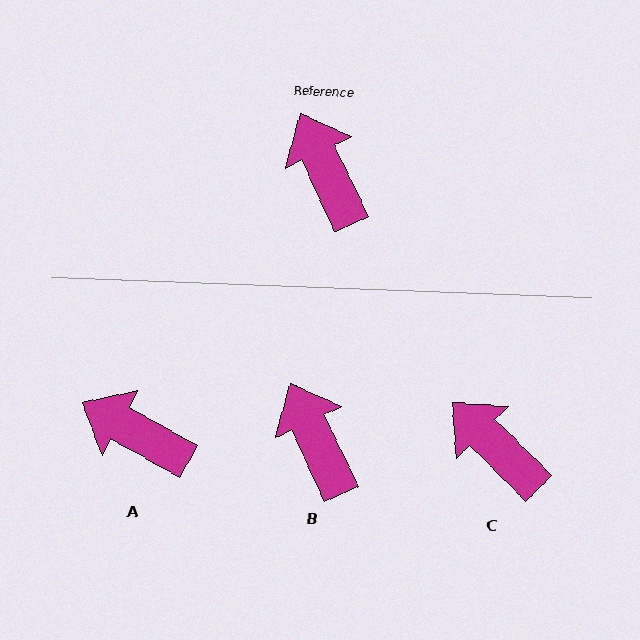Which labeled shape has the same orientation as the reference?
B.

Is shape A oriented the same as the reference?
No, it is off by about 36 degrees.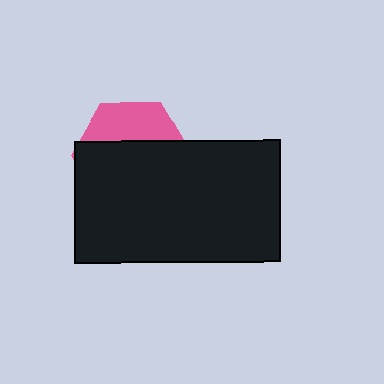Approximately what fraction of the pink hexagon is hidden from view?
Roughly 68% of the pink hexagon is hidden behind the black rectangle.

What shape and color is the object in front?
The object in front is a black rectangle.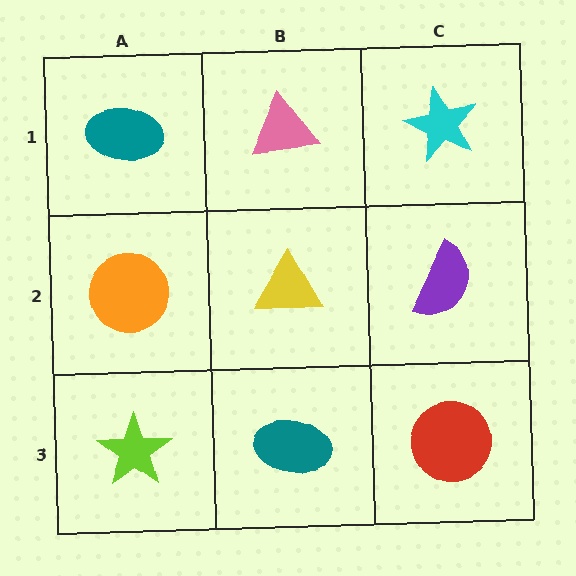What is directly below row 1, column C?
A purple semicircle.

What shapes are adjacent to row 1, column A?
An orange circle (row 2, column A), a pink triangle (row 1, column B).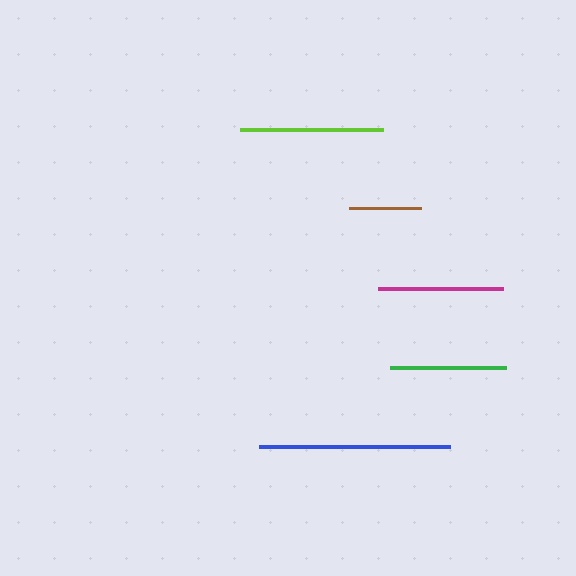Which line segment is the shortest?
The brown line is the shortest at approximately 72 pixels.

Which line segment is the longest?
The blue line is the longest at approximately 191 pixels.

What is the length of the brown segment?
The brown segment is approximately 72 pixels long.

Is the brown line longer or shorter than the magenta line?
The magenta line is longer than the brown line.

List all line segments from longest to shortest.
From longest to shortest: blue, lime, magenta, green, brown.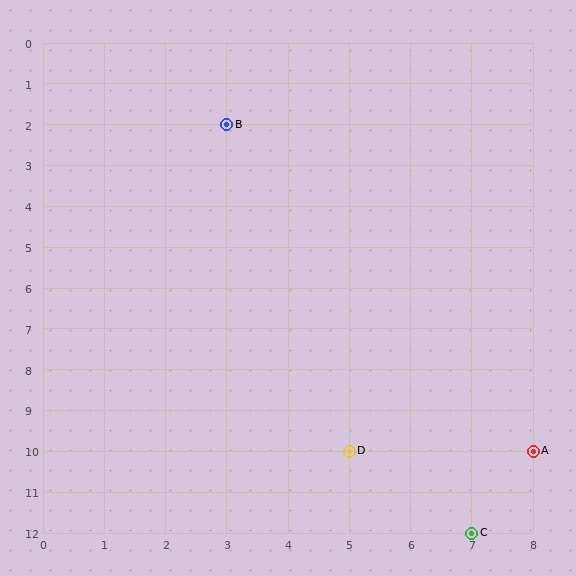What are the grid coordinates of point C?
Point C is at grid coordinates (7, 12).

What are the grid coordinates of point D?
Point D is at grid coordinates (5, 10).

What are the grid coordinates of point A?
Point A is at grid coordinates (8, 10).